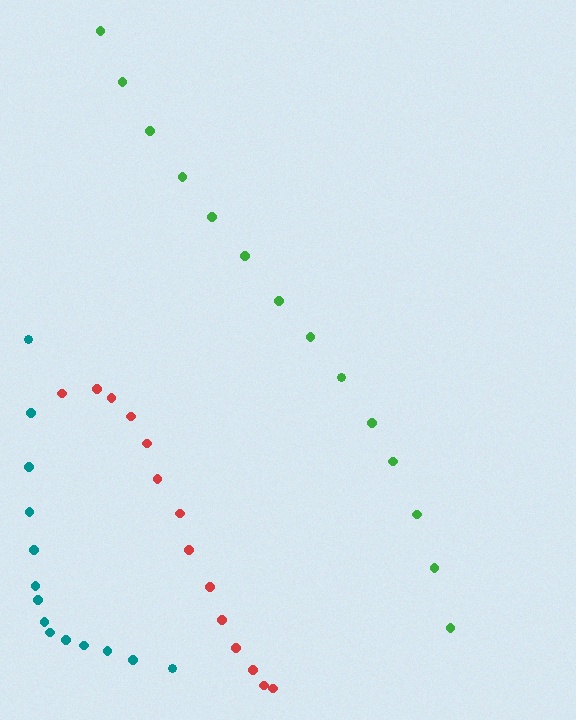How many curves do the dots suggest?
There are 3 distinct paths.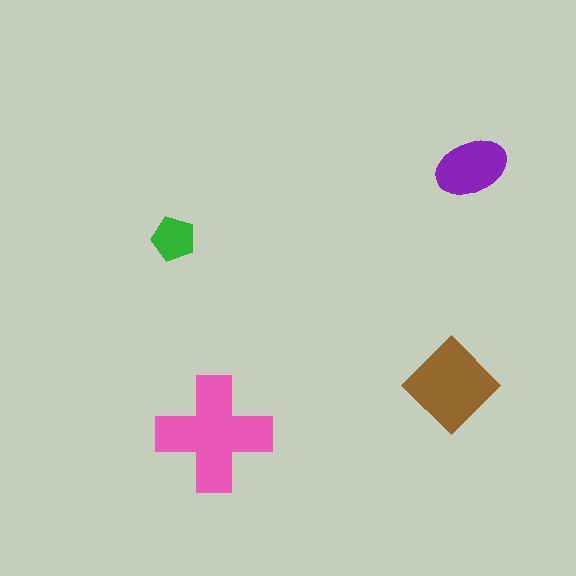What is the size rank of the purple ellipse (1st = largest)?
3rd.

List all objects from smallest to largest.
The green pentagon, the purple ellipse, the brown diamond, the pink cross.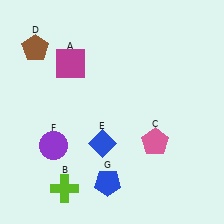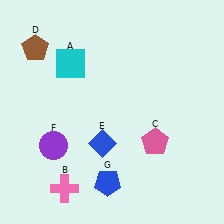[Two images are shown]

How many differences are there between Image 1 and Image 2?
There are 2 differences between the two images.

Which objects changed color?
A changed from magenta to cyan. B changed from lime to pink.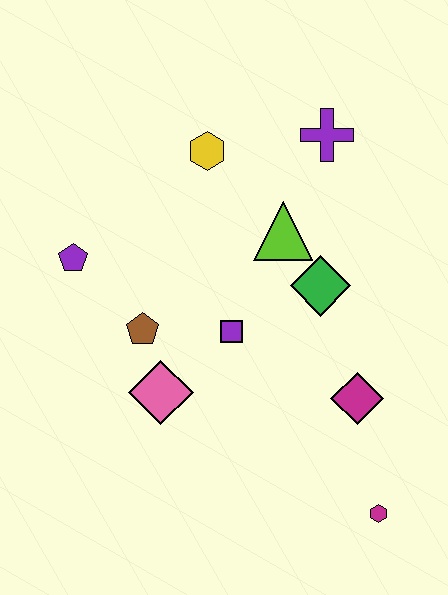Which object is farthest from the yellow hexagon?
The magenta hexagon is farthest from the yellow hexagon.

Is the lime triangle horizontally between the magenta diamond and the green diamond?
No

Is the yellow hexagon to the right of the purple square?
No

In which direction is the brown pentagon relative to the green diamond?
The brown pentagon is to the left of the green diamond.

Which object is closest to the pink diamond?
The brown pentagon is closest to the pink diamond.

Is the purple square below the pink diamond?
No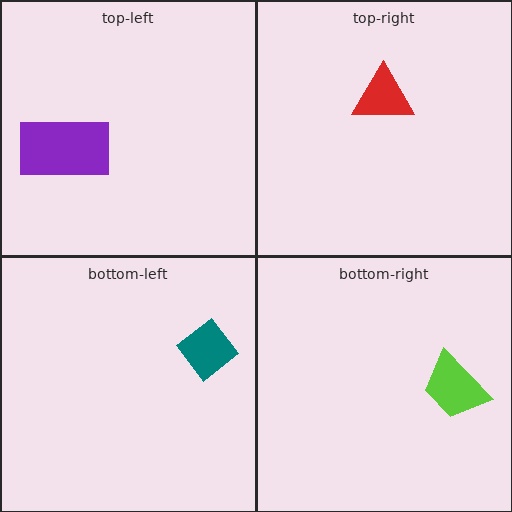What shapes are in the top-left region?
The purple rectangle.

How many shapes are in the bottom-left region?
1.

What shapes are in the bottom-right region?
The lime trapezoid.